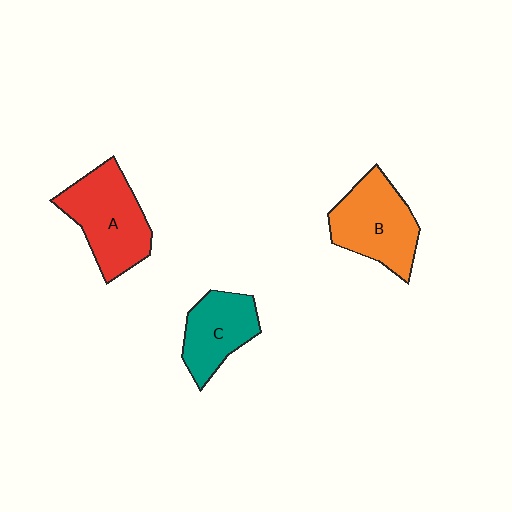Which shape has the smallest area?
Shape C (teal).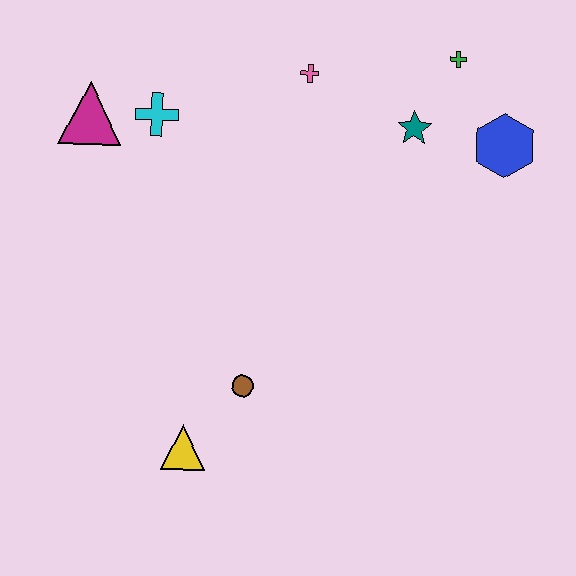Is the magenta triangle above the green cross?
No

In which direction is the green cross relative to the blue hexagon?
The green cross is above the blue hexagon.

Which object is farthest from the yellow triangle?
The green cross is farthest from the yellow triangle.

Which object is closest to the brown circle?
The yellow triangle is closest to the brown circle.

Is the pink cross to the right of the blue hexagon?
No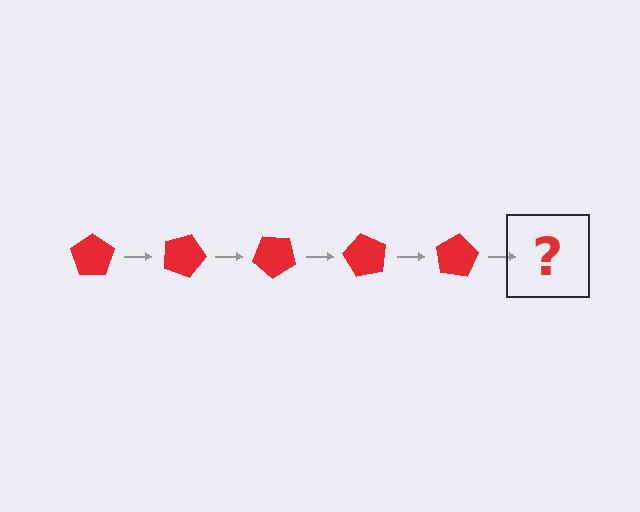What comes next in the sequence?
The next element should be a red pentagon rotated 100 degrees.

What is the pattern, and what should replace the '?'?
The pattern is that the pentagon rotates 20 degrees each step. The '?' should be a red pentagon rotated 100 degrees.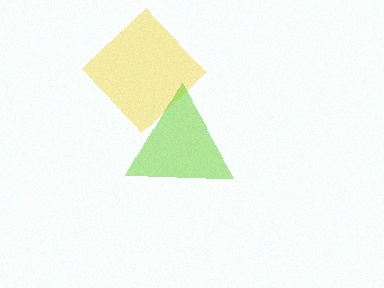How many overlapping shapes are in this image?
There are 2 overlapping shapes in the image.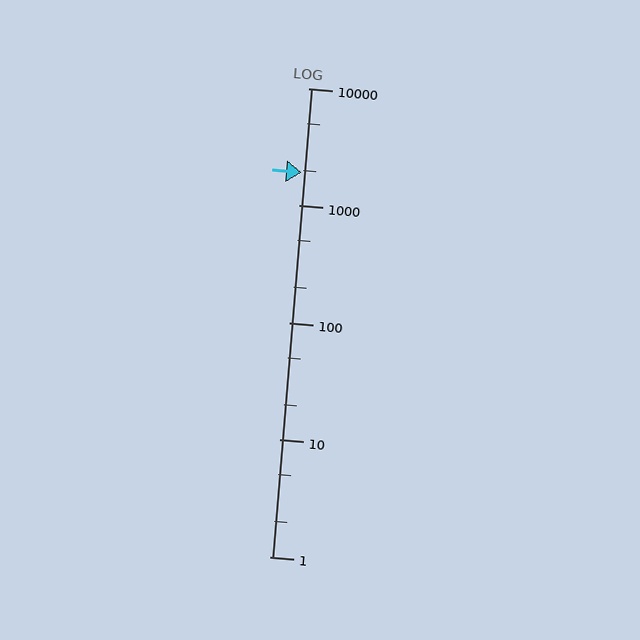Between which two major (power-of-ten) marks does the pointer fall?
The pointer is between 1000 and 10000.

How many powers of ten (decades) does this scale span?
The scale spans 4 decades, from 1 to 10000.